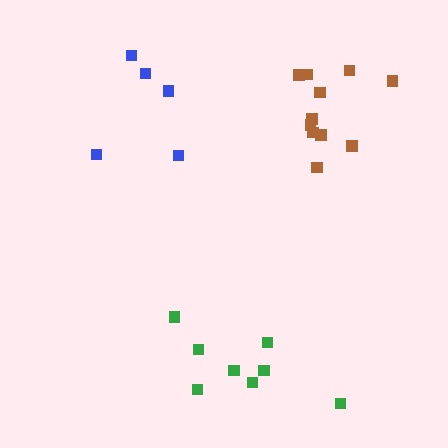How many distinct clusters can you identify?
There are 3 distinct clusters.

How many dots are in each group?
Group 1: 8 dots, Group 2: 5 dots, Group 3: 11 dots (24 total).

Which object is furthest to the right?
The brown cluster is rightmost.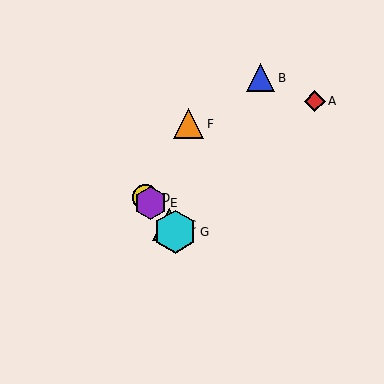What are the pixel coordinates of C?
Object C is at (169, 225).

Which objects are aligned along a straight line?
Objects C, D, E, G are aligned along a straight line.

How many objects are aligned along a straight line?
4 objects (C, D, E, G) are aligned along a straight line.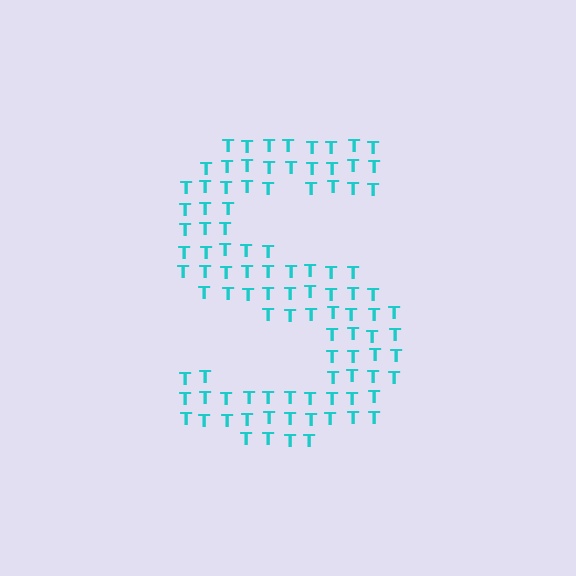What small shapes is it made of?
It is made of small letter T's.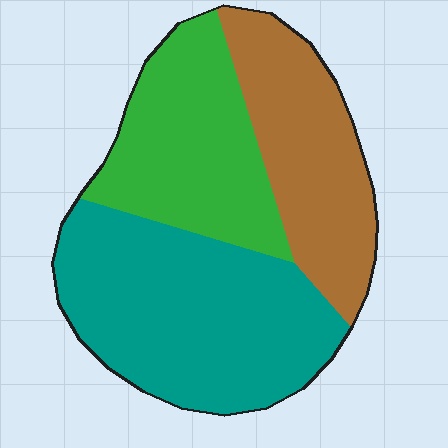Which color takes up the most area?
Teal, at roughly 45%.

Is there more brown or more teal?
Teal.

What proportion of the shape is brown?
Brown takes up about one quarter (1/4) of the shape.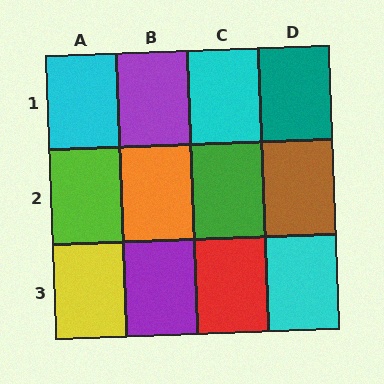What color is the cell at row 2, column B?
Orange.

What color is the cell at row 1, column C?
Cyan.